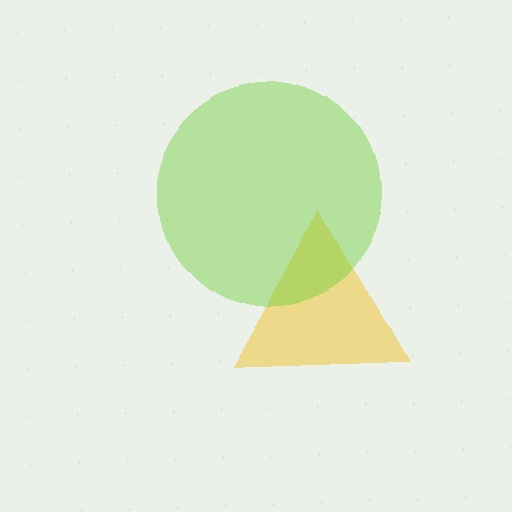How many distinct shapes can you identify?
There are 2 distinct shapes: a yellow triangle, a lime circle.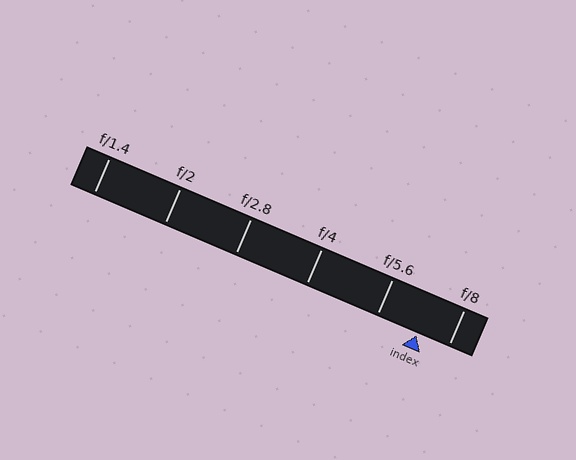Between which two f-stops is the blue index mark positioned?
The index mark is between f/5.6 and f/8.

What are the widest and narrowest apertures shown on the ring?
The widest aperture shown is f/1.4 and the narrowest is f/8.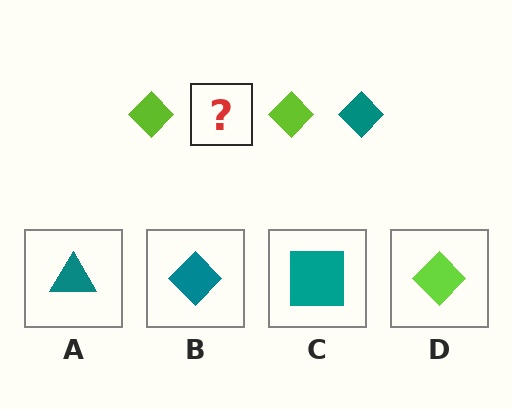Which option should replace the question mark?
Option B.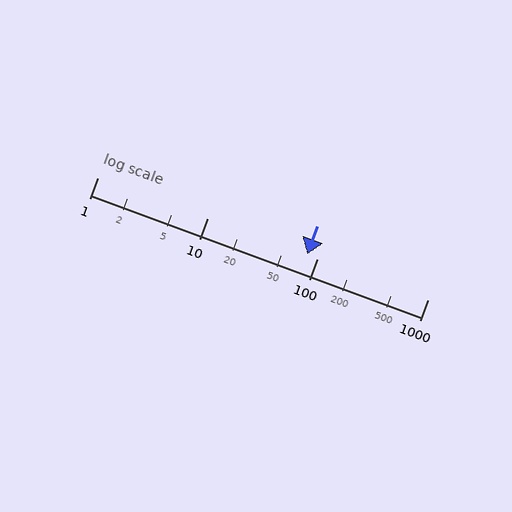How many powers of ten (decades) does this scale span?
The scale spans 3 decades, from 1 to 1000.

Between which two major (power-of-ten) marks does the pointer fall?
The pointer is between 10 and 100.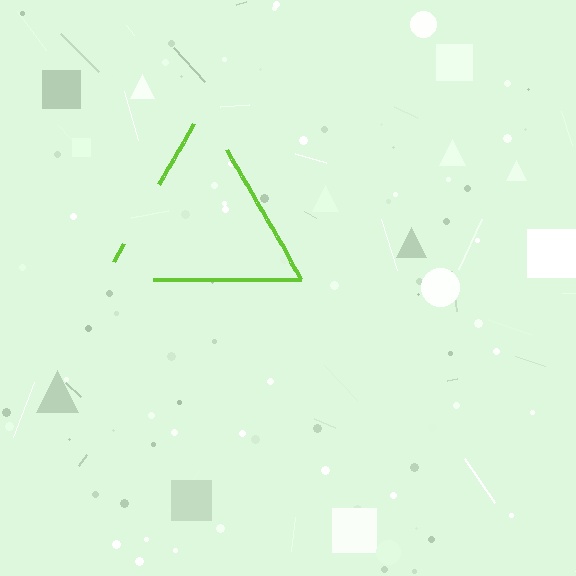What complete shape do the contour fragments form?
The contour fragments form a triangle.